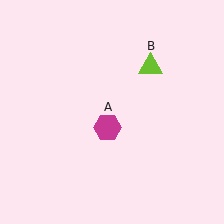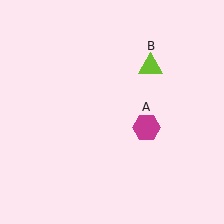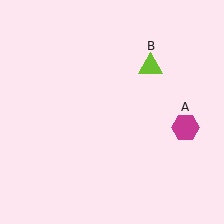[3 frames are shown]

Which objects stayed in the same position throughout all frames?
Lime triangle (object B) remained stationary.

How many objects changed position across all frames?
1 object changed position: magenta hexagon (object A).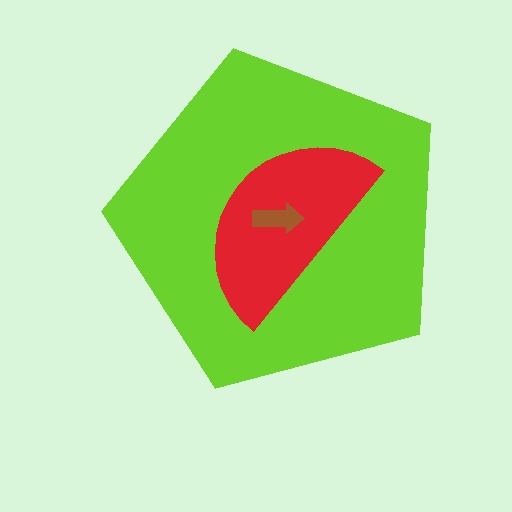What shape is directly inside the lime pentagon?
The red semicircle.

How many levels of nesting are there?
3.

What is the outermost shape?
The lime pentagon.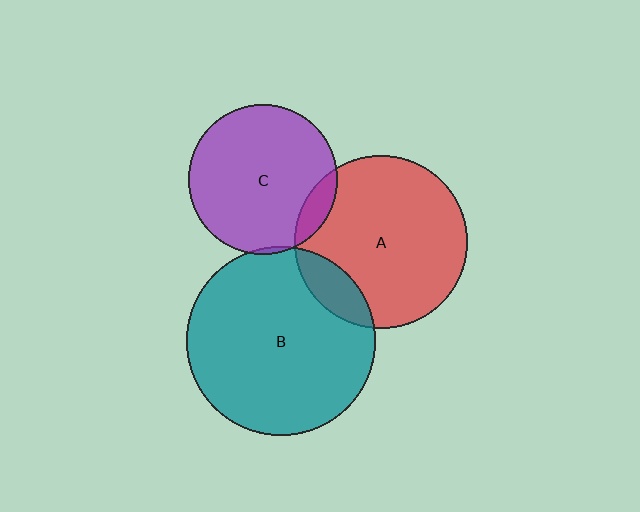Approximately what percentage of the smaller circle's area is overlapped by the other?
Approximately 15%.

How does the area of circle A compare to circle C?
Approximately 1.3 times.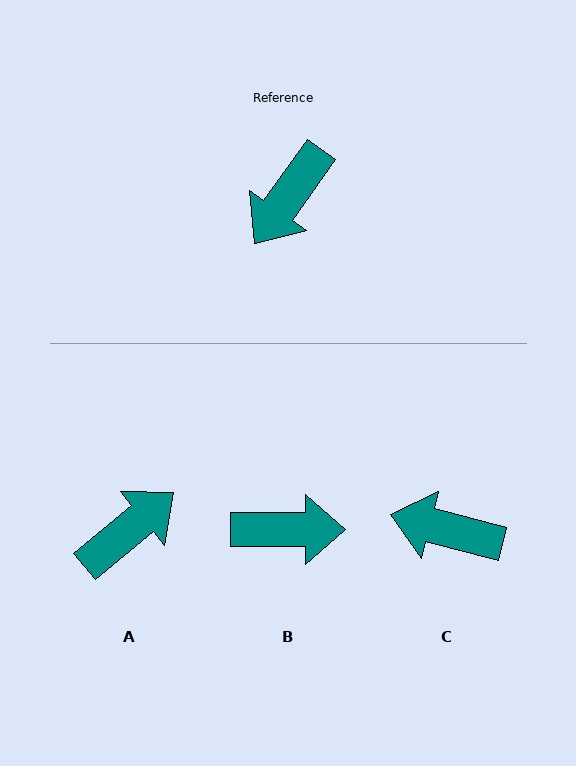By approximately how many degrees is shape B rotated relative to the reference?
Approximately 125 degrees counter-clockwise.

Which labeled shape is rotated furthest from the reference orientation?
A, about 165 degrees away.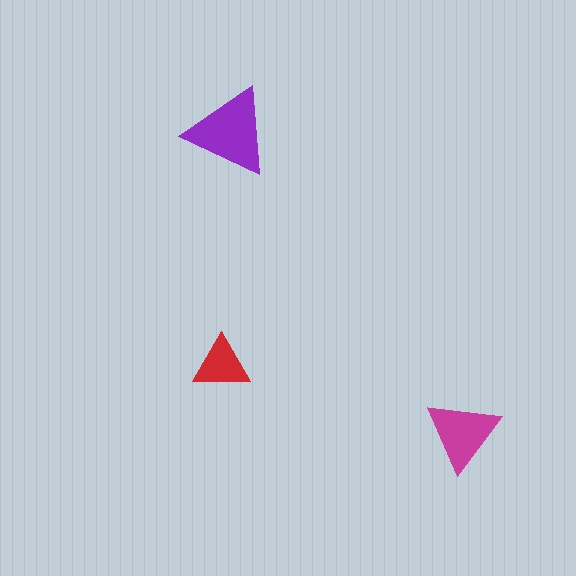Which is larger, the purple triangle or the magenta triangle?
The purple one.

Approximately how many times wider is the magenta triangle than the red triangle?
About 1.5 times wider.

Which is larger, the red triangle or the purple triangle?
The purple one.